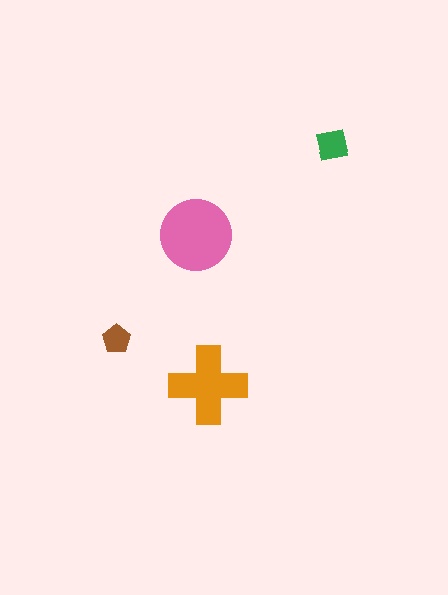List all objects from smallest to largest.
The brown pentagon, the green square, the orange cross, the pink circle.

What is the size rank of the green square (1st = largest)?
3rd.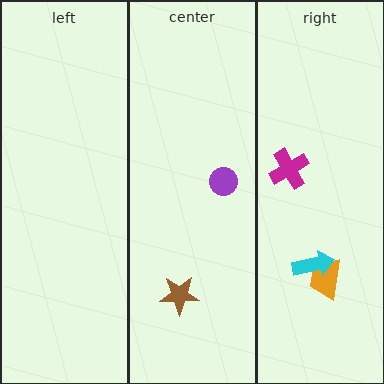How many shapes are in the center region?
2.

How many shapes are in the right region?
3.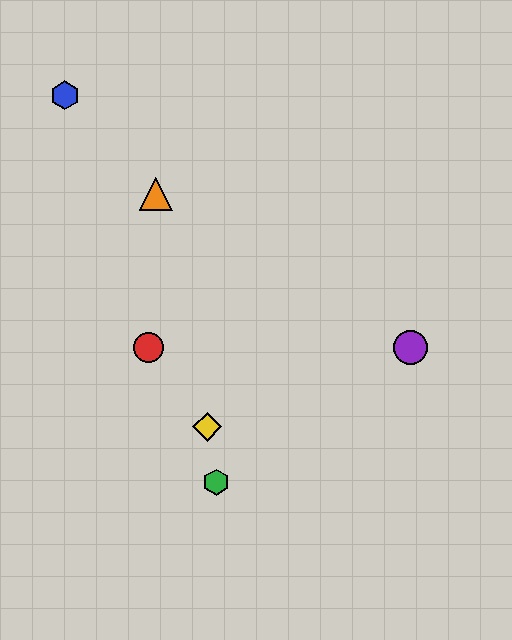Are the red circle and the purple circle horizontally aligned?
Yes, both are at y≈348.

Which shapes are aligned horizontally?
The red circle, the purple circle are aligned horizontally.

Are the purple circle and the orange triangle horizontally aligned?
No, the purple circle is at y≈348 and the orange triangle is at y≈194.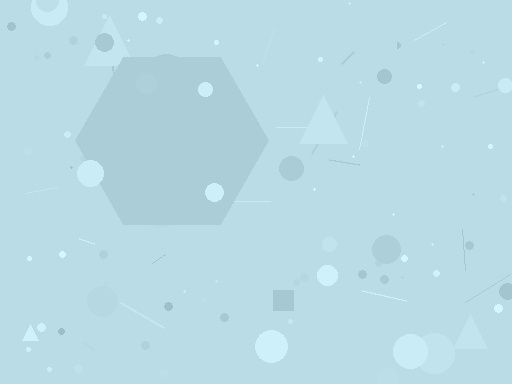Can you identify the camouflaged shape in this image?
The camouflaged shape is a hexagon.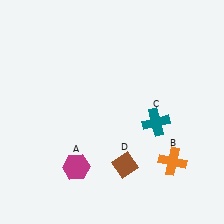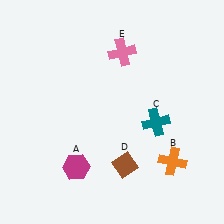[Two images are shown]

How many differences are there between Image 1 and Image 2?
There is 1 difference between the two images.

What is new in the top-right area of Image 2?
A pink cross (E) was added in the top-right area of Image 2.